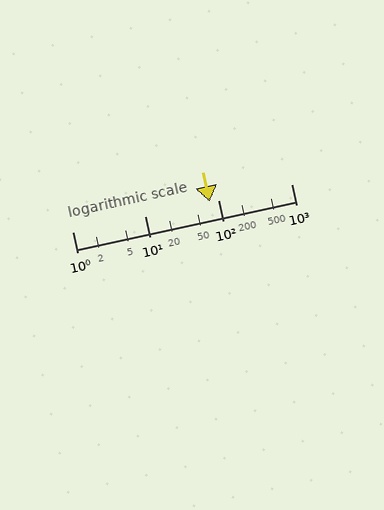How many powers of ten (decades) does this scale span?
The scale spans 3 decades, from 1 to 1000.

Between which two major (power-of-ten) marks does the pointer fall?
The pointer is between 10 and 100.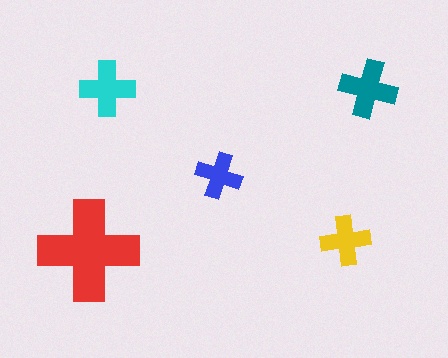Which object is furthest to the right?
The teal cross is rightmost.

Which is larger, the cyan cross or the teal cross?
The teal one.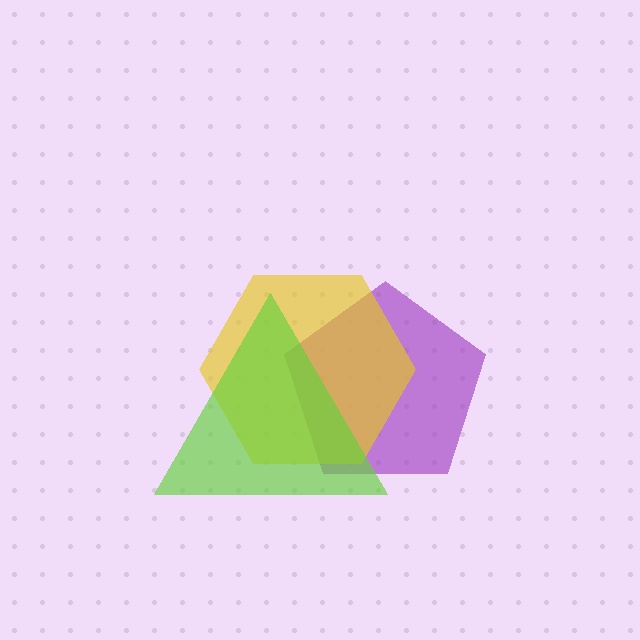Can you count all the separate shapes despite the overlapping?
Yes, there are 3 separate shapes.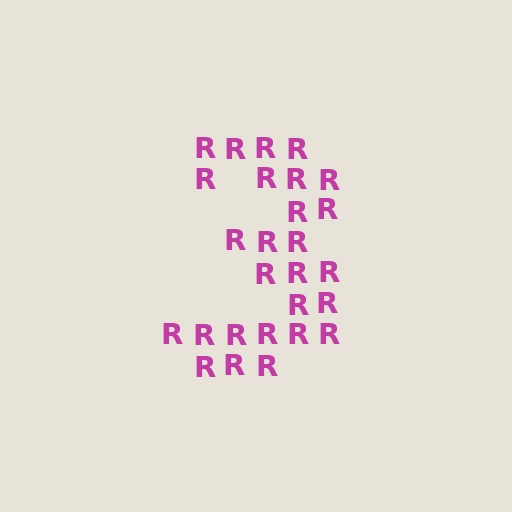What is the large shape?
The large shape is the digit 3.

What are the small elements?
The small elements are letter R's.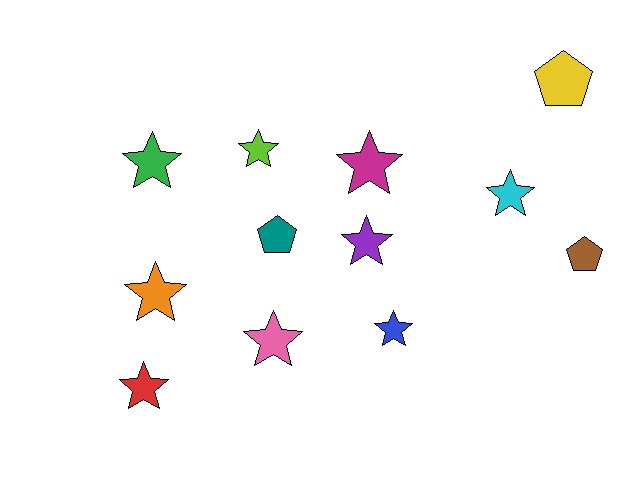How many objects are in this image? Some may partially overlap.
There are 12 objects.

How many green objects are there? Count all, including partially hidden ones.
There is 1 green object.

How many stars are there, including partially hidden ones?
There are 9 stars.